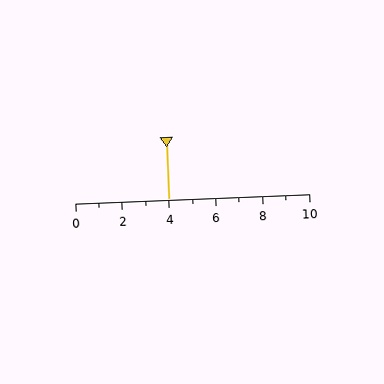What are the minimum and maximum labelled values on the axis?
The axis runs from 0 to 10.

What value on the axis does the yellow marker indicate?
The marker indicates approximately 4.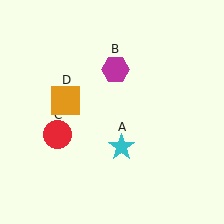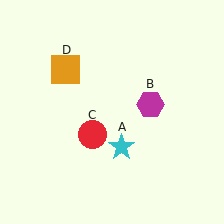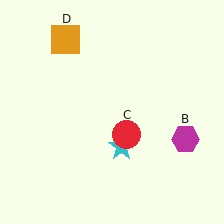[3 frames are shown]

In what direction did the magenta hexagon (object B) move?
The magenta hexagon (object B) moved down and to the right.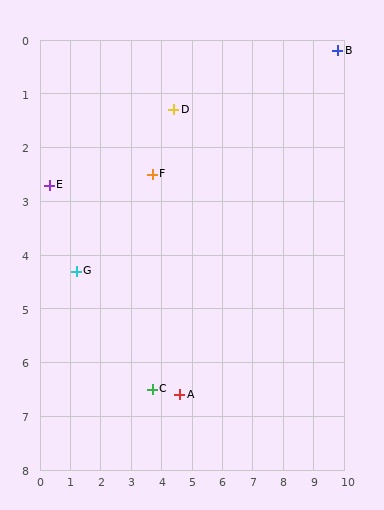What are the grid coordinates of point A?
Point A is at approximately (4.6, 6.6).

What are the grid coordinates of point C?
Point C is at approximately (3.7, 6.5).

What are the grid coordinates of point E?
Point E is at approximately (0.3, 2.7).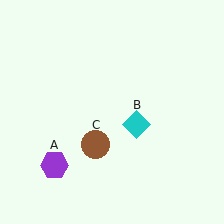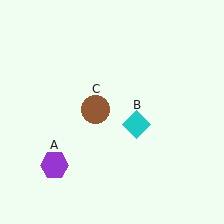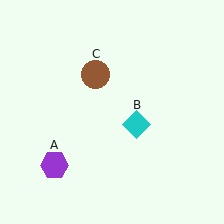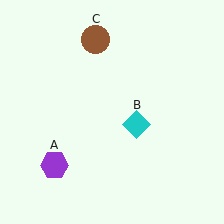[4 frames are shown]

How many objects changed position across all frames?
1 object changed position: brown circle (object C).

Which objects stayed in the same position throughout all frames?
Purple hexagon (object A) and cyan diamond (object B) remained stationary.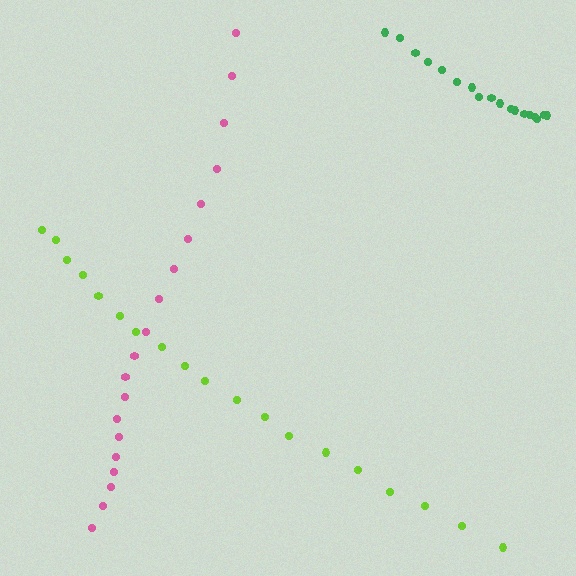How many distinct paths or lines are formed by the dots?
There are 3 distinct paths.